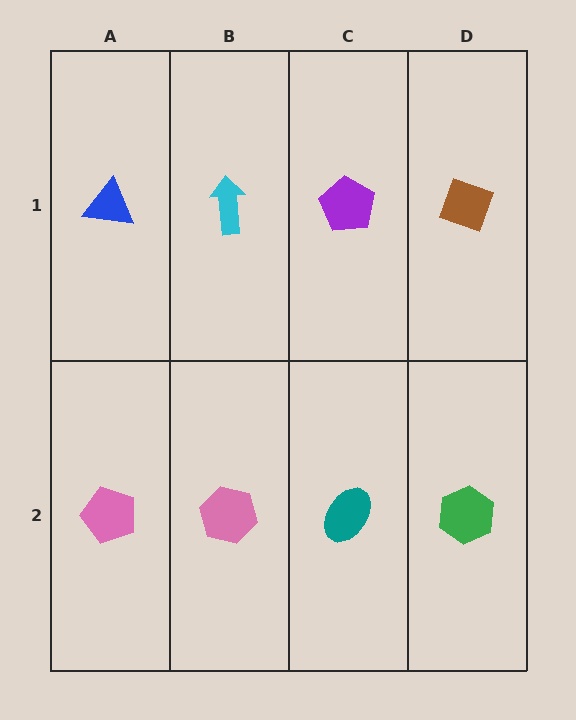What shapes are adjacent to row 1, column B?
A pink hexagon (row 2, column B), a blue triangle (row 1, column A), a purple pentagon (row 1, column C).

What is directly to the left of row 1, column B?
A blue triangle.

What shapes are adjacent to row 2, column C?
A purple pentagon (row 1, column C), a pink hexagon (row 2, column B), a green hexagon (row 2, column D).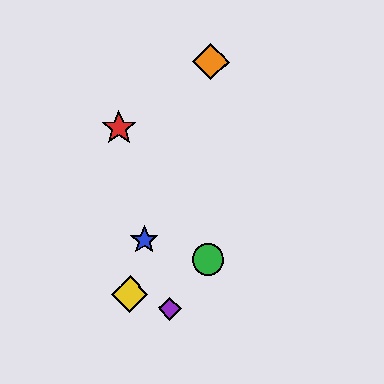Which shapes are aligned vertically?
The green circle, the orange diamond are aligned vertically.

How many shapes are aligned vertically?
2 shapes (the green circle, the orange diamond) are aligned vertically.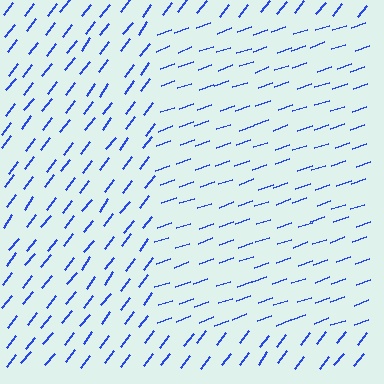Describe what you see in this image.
The image is filled with small blue line segments. A rectangle region in the image has lines oriented differently from the surrounding lines, creating a visible texture boundary.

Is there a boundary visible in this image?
Yes, there is a texture boundary formed by a change in line orientation.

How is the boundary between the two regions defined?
The boundary is defined purely by a change in line orientation (approximately 33 degrees difference). All lines are the same color and thickness.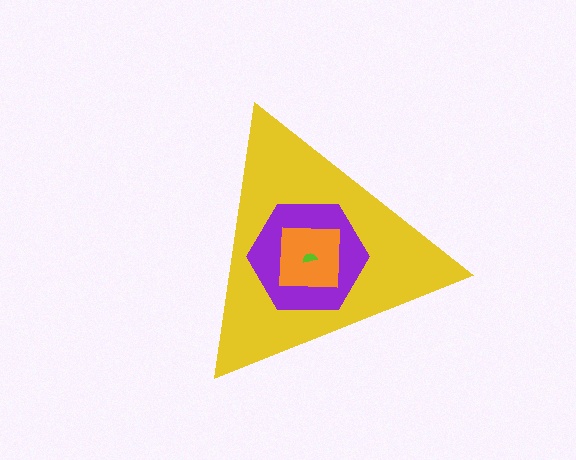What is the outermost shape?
The yellow triangle.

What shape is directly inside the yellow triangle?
The purple hexagon.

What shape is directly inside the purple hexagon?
The orange square.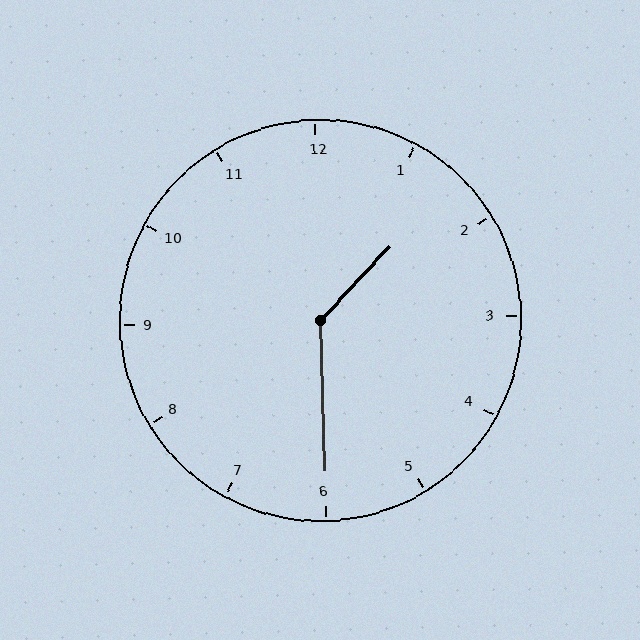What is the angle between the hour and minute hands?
Approximately 135 degrees.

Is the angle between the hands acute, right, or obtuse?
It is obtuse.